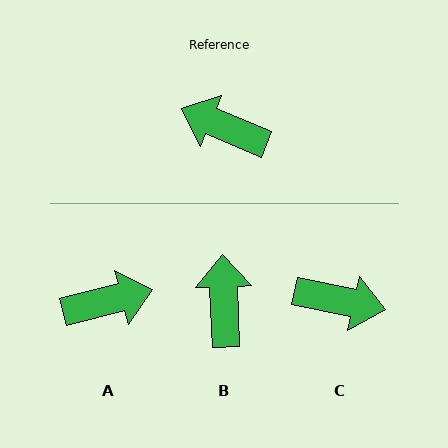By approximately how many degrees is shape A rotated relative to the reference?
Approximately 143 degrees clockwise.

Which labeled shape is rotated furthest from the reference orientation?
C, about 169 degrees away.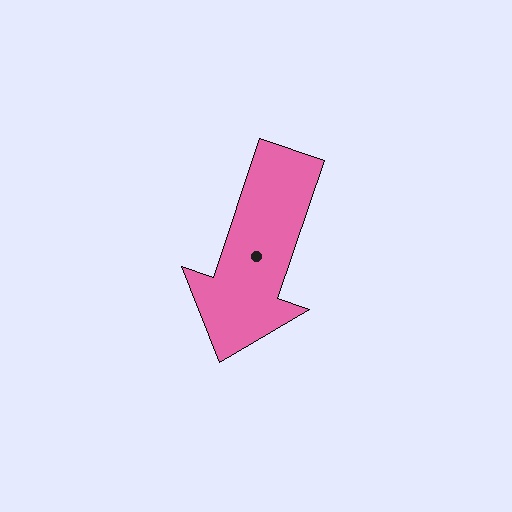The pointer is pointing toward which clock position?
Roughly 7 o'clock.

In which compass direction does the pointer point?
South.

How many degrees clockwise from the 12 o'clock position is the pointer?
Approximately 199 degrees.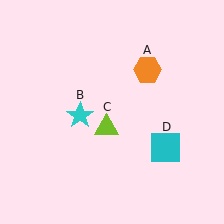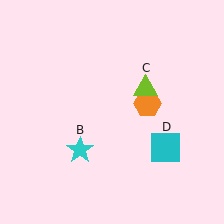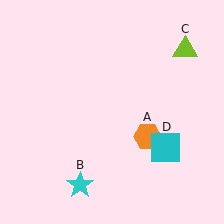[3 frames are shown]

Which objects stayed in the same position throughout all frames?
Cyan square (object D) remained stationary.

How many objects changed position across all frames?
3 objects changed position: orange hexagon (object A), cyan star (object B), lime triangle (object C).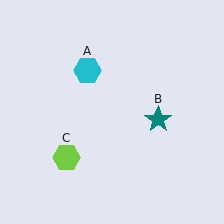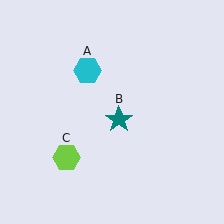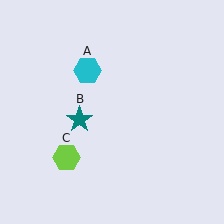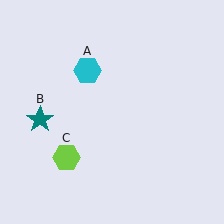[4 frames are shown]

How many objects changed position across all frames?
1 object changed position: teal star (object B).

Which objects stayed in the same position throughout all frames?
Cyan hexagon (object A) and lime hexagon (object C) remained stationary.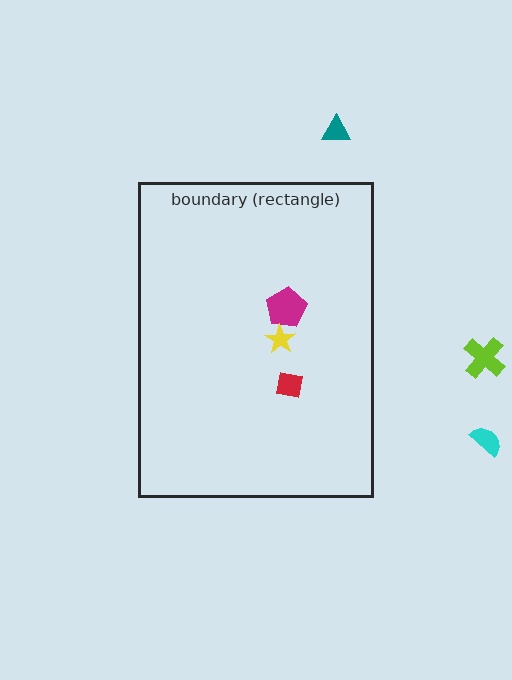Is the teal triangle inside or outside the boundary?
Outside.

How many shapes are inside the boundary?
3 inside, 3 outside.